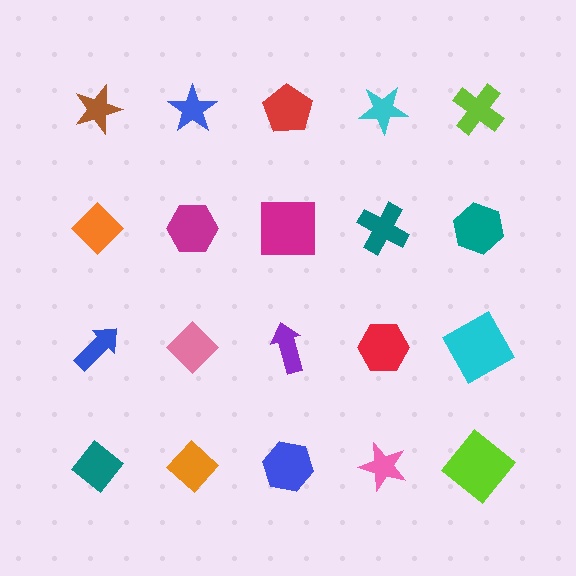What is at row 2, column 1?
An orange diamond.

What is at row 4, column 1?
A teal diamond.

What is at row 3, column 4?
A red hexagon.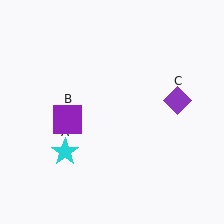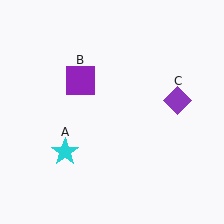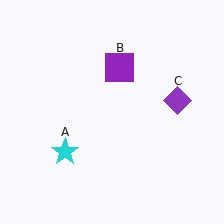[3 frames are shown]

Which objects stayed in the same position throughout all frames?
Cyan star (object A) and purple diamond (object C) remained stationary.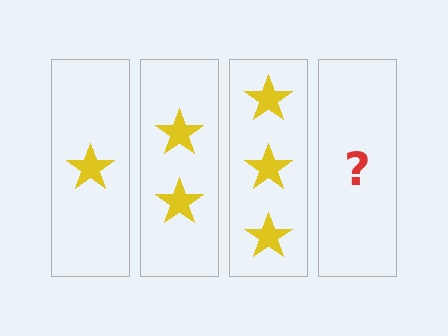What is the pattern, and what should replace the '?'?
The pattern is that each step adds one more star. The '?' should be 4 stars.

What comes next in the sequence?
The next element should be 4 stars.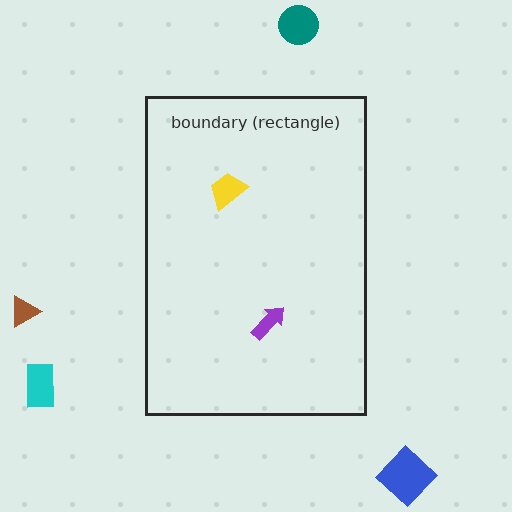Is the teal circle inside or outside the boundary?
Outside.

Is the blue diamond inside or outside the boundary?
Outside.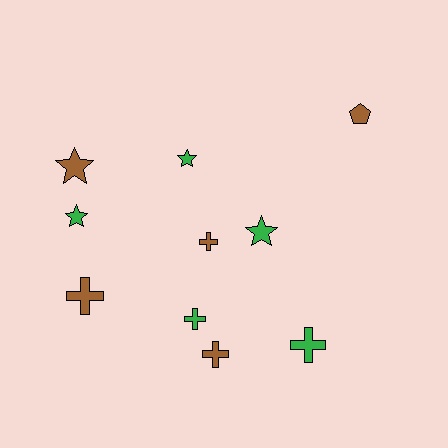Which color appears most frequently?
Brown, with 5 objects.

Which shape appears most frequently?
Cross, with 5 objects.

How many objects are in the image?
There are 10 objects.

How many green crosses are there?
There are 2 green crosses.